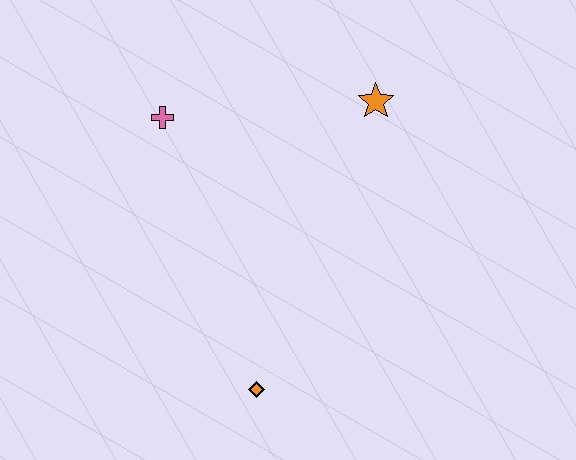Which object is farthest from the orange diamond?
The orange star is farthest from the orange diamond.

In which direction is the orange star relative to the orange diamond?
The orange star is above the orange diamond.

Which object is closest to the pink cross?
The orange star is closest to the pink cross.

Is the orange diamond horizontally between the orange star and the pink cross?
Yes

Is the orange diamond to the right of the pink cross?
Yes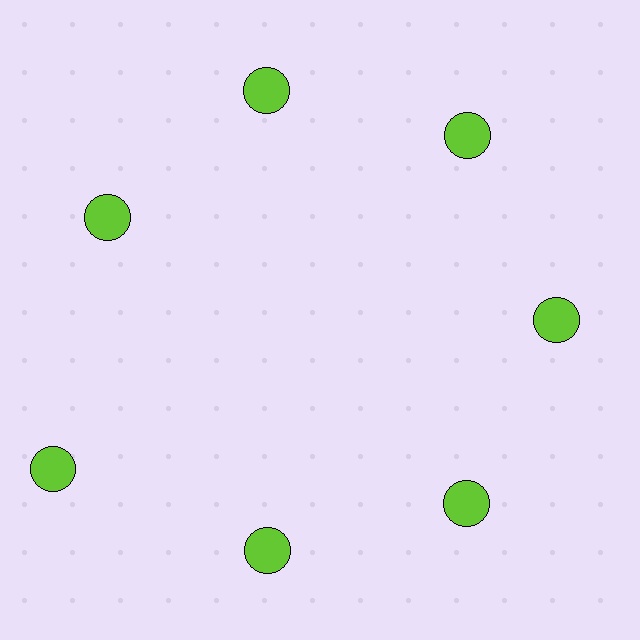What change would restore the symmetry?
The symmetry would be restored by moving it inward, back onto the ring so that all 7 circles sit at equal angles and equal distance from the center.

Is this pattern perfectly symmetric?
No. The 7 lime circles are arranged in a ring, but one element near the 8 o'clock position is pushed outward from the center, breaking the 7-fold rotational symmetry.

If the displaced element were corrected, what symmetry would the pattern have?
It would have 7-fold rotational symmetry — the pattern would map onto itself every 51 degrees.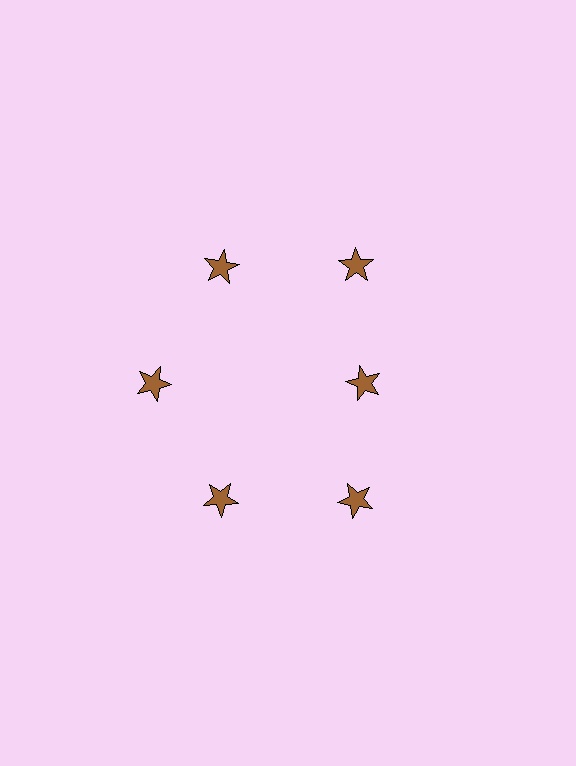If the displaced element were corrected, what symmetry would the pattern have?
It would have 6-fold rotational symmetry — the pattern would map onto itself every 60 degrees.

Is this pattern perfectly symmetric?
No. The 6 brown stars are arranged in a ring, but one element near the 3 o'clock position is pulled inward toward the center, breaking the 6-fold rotational symmetry.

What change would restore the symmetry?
The symmetry would be restored by moving it outward, back onto the ring so that all 6 stars sit at equal angles and equal distance from the center.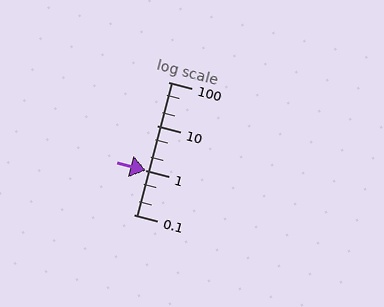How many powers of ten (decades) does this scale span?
The scale spans 3 decades, from 0.1 to 100.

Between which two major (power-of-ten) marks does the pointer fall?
The pointer is between 1 and 10.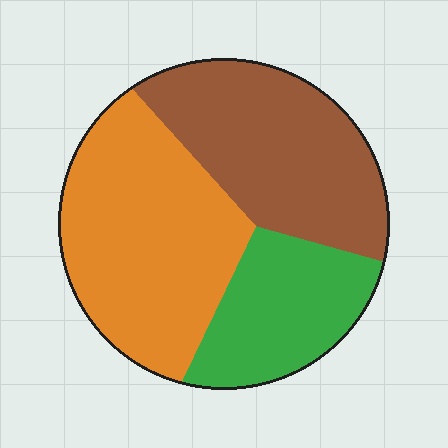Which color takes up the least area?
Green, at roughly 25%.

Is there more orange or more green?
Orange.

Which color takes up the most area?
Orange, at roughly 40%.